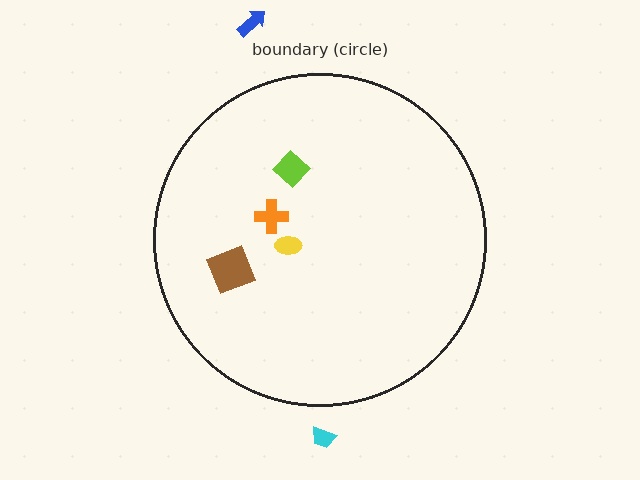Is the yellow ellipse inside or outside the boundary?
Inside.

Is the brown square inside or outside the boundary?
Inside.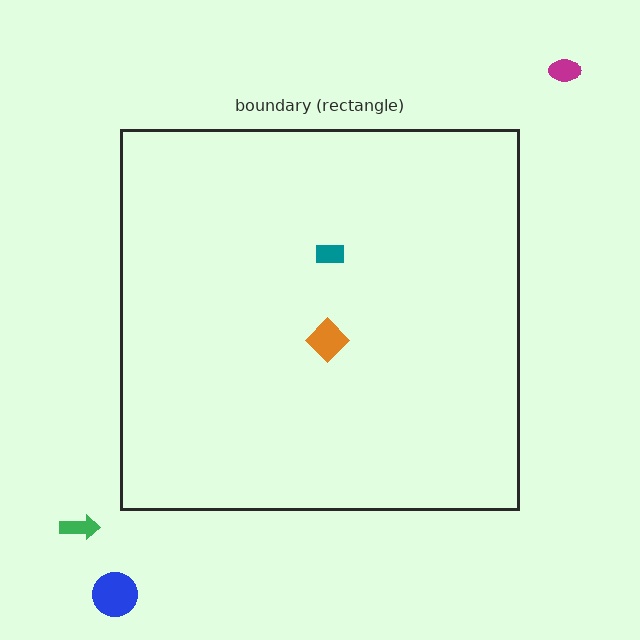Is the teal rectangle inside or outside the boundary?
Inside.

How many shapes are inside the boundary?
2 inside, 3 outside.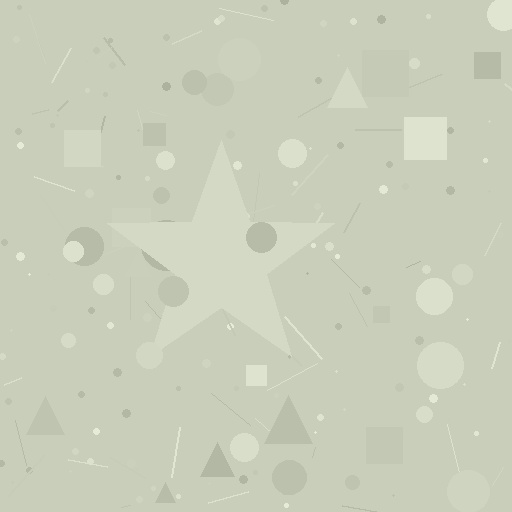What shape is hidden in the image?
A star is hidden in the image.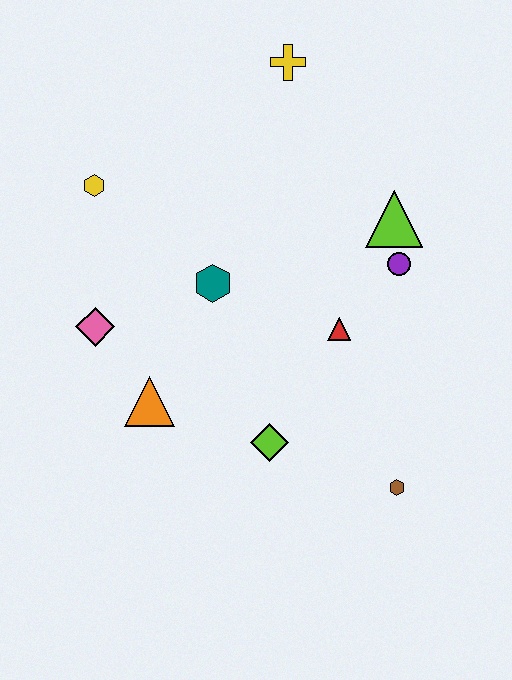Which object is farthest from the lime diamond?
The yellow cross is farthest from the lime diamond.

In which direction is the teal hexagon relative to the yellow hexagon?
The teal hexagon is to the right of the yellow hexagon.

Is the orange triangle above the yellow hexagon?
No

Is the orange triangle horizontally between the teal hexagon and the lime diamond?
No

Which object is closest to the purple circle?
The lime triangle is closest to the purple circle.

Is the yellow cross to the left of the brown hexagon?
Yes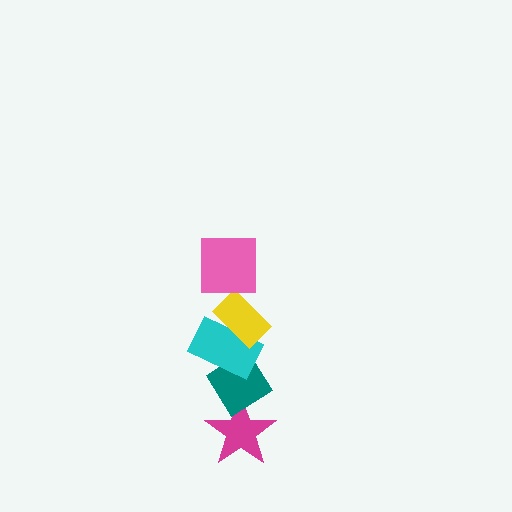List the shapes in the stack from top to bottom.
From top to bottom: the pink square, the yellow rectangle, the cyan rectangle, the teal diamond, the magenta star.